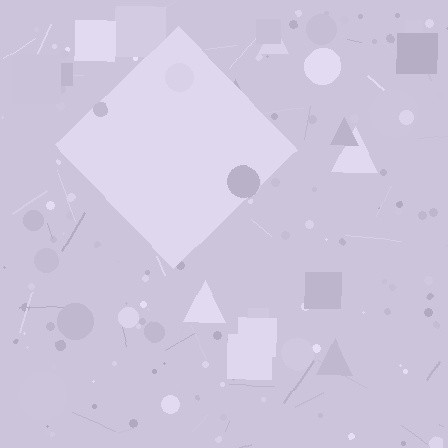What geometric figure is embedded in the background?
A diamond is embedded in the background.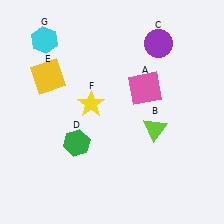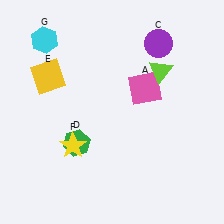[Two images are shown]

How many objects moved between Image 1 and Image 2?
2 objects moved between the two images.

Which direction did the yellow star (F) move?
The yellow star (F) moved down.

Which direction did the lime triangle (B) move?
The lime triangle (B) moved up.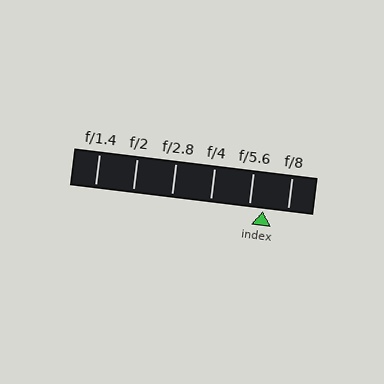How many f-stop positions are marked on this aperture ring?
There are 6 f-stop positions marked.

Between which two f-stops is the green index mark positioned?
The index mark is between f/5.6 and f/8.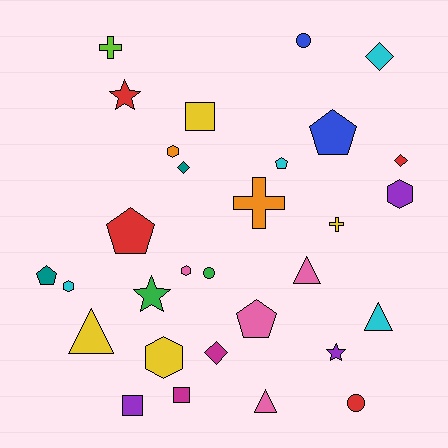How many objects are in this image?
There are 30 objects.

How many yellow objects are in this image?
There are 4 yellow objects.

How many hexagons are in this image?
There are 5 hexagons.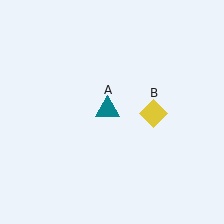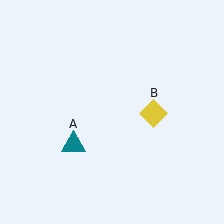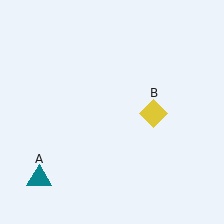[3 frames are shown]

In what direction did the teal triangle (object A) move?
The teal triangle (object A) moved down and to the left.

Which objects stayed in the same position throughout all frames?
Yellow diamond (object B) remained stationary.